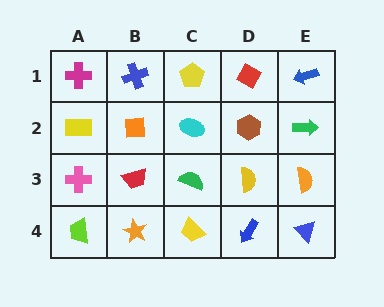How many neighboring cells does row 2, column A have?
3.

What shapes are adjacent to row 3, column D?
A brown hexagon (row 2, column D), a blue arrow (row 4, column D), a green semicircle (row 3, column C), an orange semicircle (row 3, column E).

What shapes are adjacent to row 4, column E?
An orange semicircle (row 3, column E), a blue arrow (row 4, column D).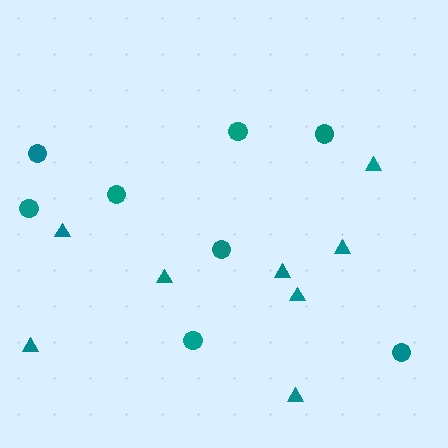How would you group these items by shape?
There are 2 groups: one group of triangles (8) and one group of circles (8).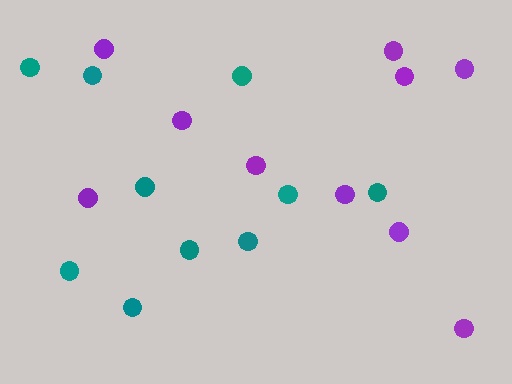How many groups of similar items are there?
There are 2 groups: one group of teal circles (10) and one group of purple circles (10).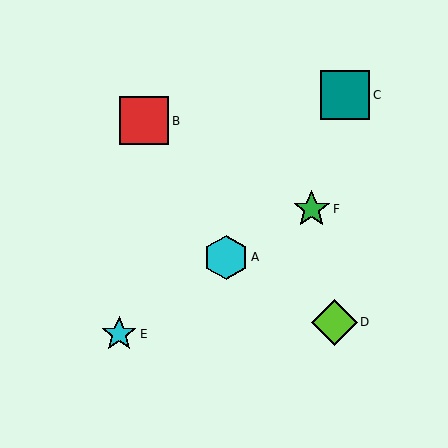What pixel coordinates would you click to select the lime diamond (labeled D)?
Click at (334, 322) to select the lime diamond D.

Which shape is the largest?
The teal square (labeled C) is the largest.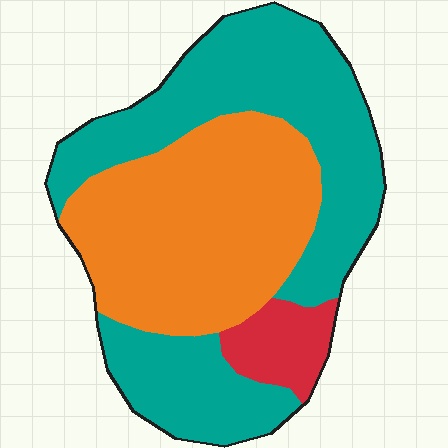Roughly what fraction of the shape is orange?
Orange covers 41% of the shape.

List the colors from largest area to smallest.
From largest to smallest: teal, orange, red.